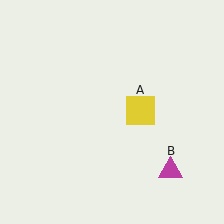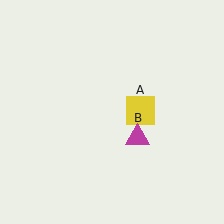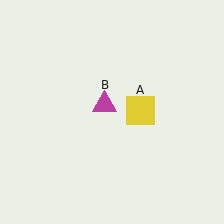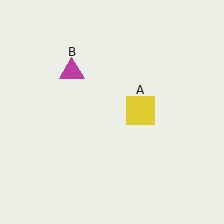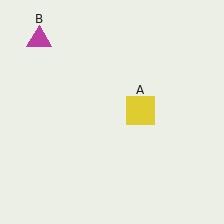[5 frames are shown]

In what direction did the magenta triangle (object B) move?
The magenta triangle (object B) moved up and to the left.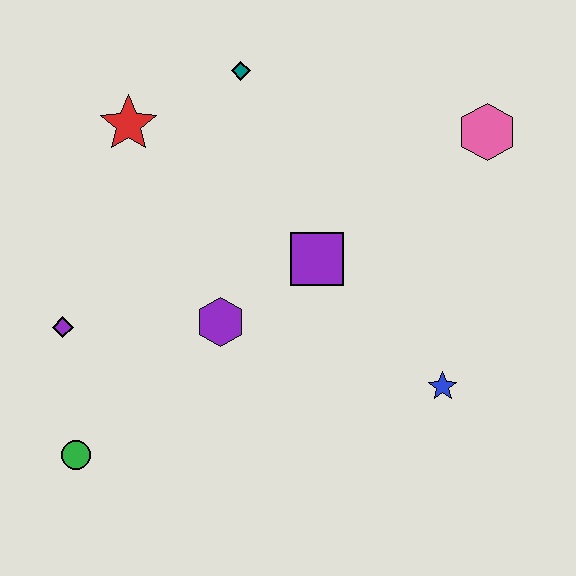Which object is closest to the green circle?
The purple diamond is closest to the green circle.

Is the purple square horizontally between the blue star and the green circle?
Yes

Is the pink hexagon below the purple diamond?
No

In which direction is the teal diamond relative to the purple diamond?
The teal diamond is above the purple diamond.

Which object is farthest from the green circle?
The pink hexagon is farthest from the green circle.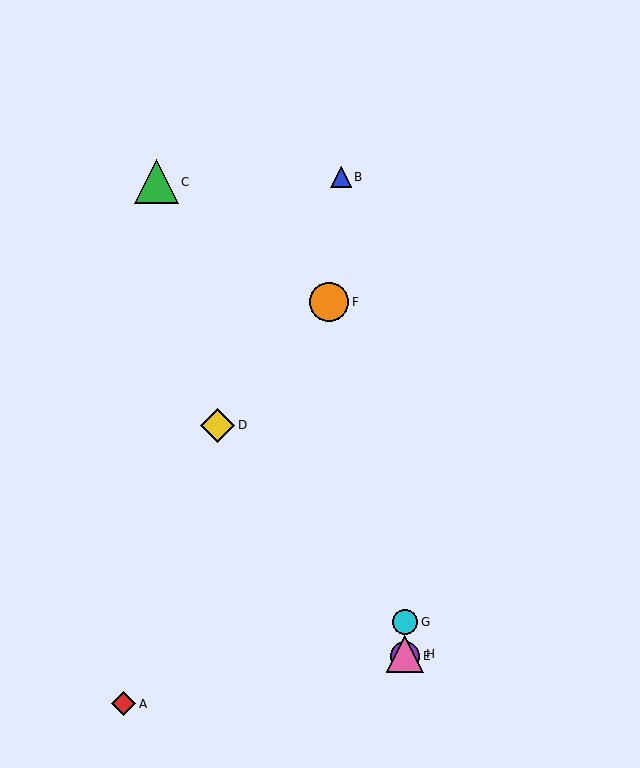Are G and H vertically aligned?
Yes, both are at x≈405.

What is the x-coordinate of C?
Object C is at x≈157.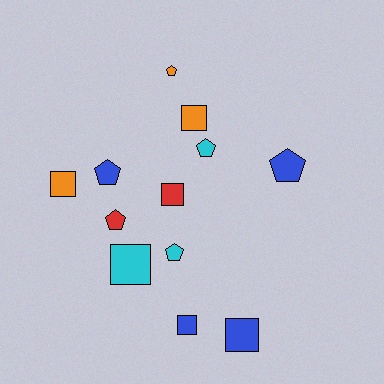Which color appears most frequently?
Blue, with 4 objects.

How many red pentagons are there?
There is 1 red pentagon.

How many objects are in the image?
There are 12 objects.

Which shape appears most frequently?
Square, with 6 objects.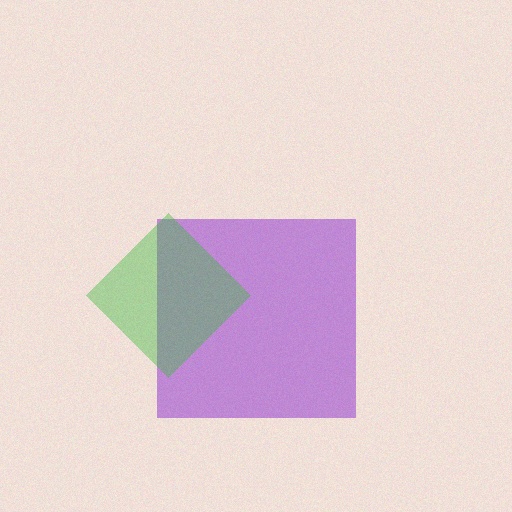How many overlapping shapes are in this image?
There are 2 overlapping shapes in the image.